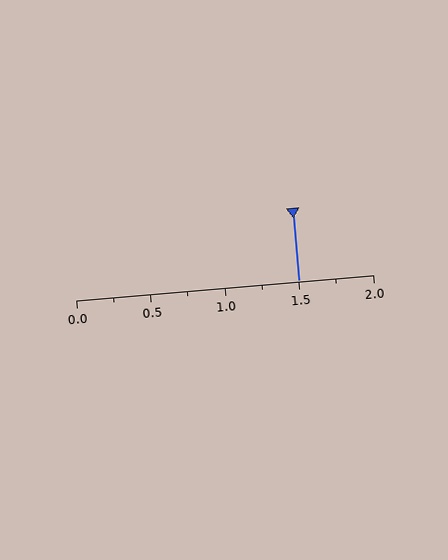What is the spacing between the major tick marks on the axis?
The major ticks are spaced 0.5 apart.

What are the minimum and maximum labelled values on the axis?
The axis runs from 0.0 to 2.0.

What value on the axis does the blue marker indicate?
The marker indicates approximately 1.5.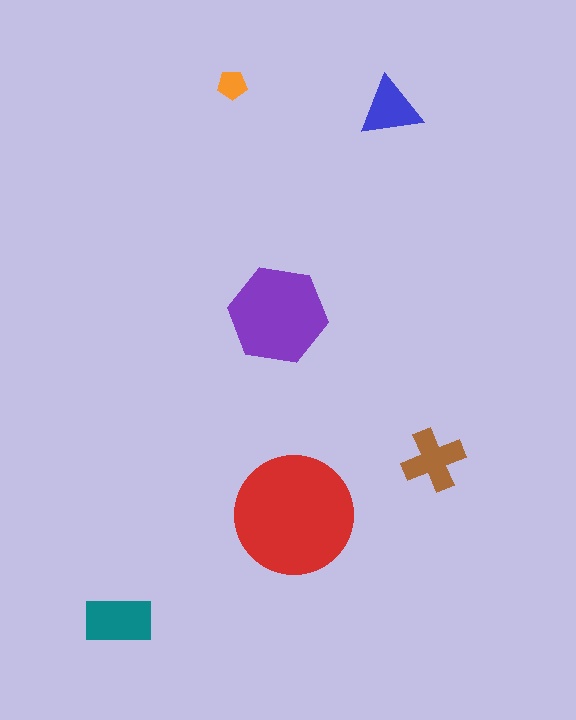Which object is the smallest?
The orange pentagon.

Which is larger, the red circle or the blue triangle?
The red circle.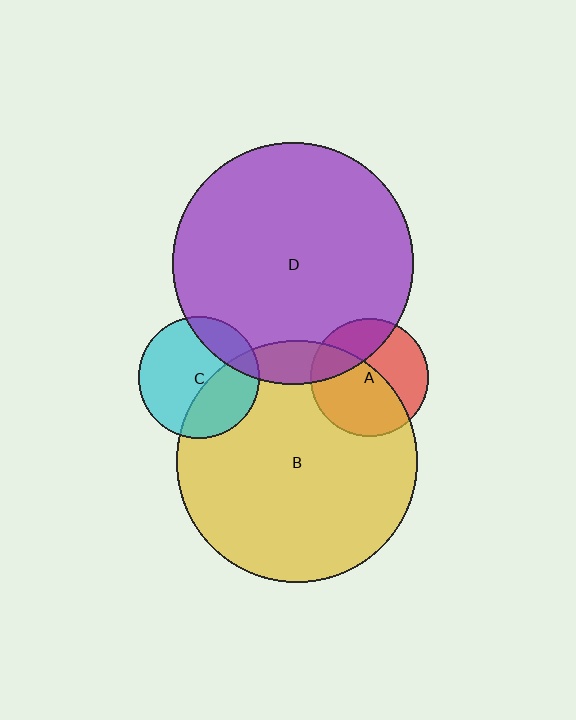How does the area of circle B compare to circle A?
Approximately 4.1 times.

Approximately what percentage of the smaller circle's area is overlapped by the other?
Approximately 10%.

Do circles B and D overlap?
Yes.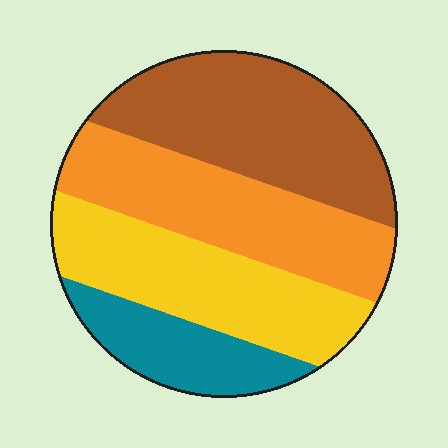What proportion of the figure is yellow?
Yellow takes up about one quarter (1/4) of the figure.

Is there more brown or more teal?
Brown.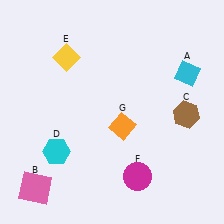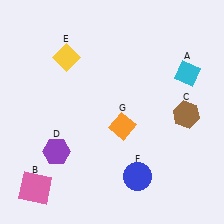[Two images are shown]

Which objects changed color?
D changed from cyan to purple. F changed from magenta to blue.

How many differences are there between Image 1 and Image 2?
There are 2 differences between the two images.